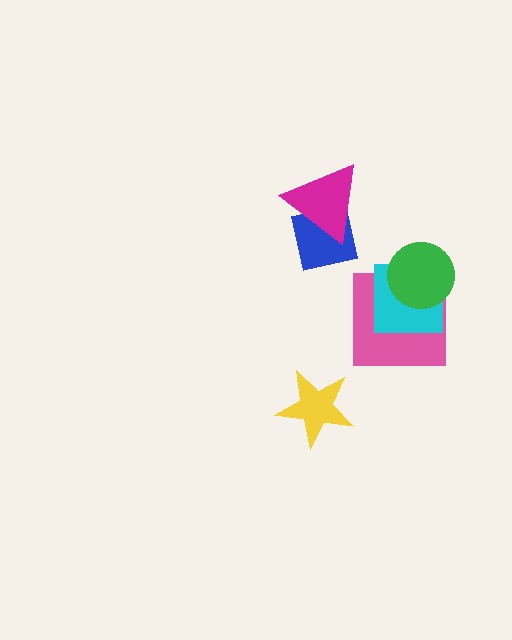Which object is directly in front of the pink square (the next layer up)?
The cyan square is directly in front of the pink square.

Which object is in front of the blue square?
The magenta triangle is in front of the blue square.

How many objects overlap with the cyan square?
2 objects overlap with the cyan square.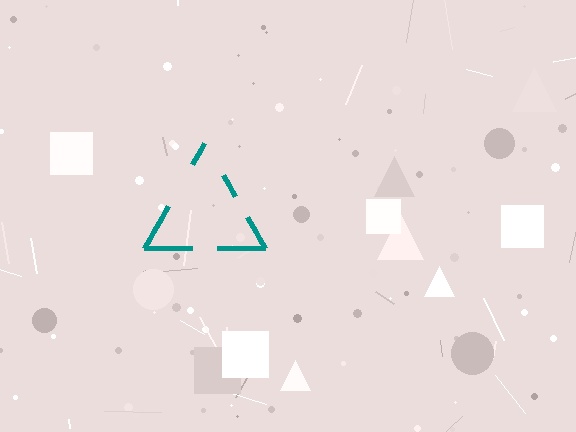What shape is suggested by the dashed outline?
The dashed outline suggests a triangle.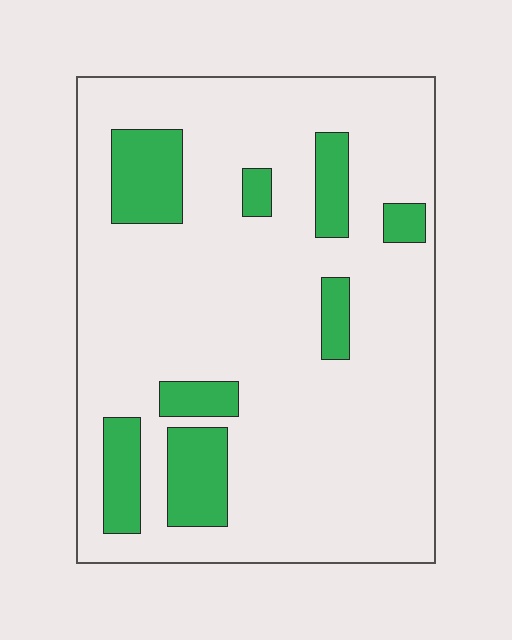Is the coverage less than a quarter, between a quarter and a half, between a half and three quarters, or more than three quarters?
Less than a quarter.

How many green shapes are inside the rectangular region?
8.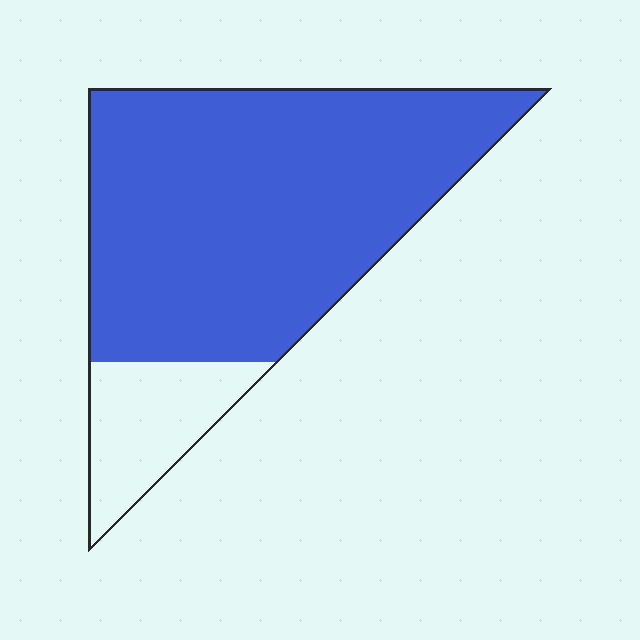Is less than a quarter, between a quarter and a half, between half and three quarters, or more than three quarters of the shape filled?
More than three quarters.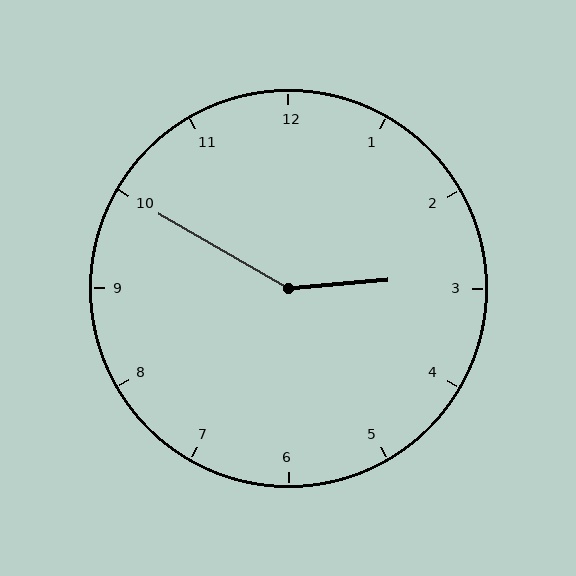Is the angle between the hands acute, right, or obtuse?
It is obtuse.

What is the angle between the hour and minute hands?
Approximately 145 degrees.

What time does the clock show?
2:50.